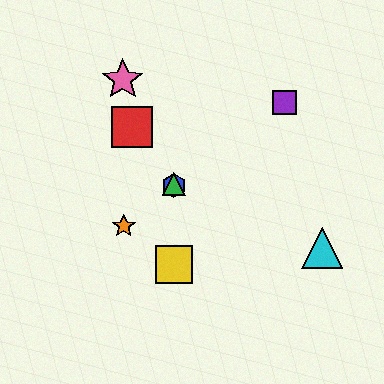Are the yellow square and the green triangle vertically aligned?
Yes, both are at x≈174.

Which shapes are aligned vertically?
The blue hexagon, the green triangle, the yellow square are aligned vertically.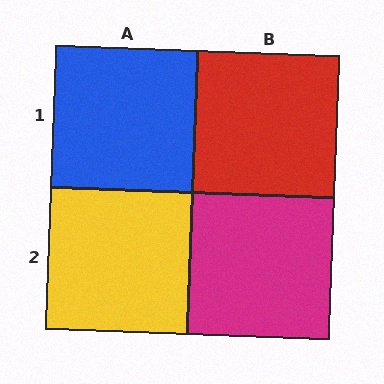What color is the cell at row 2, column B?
Magenta.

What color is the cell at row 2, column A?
Yellow.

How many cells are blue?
1 cell is blue.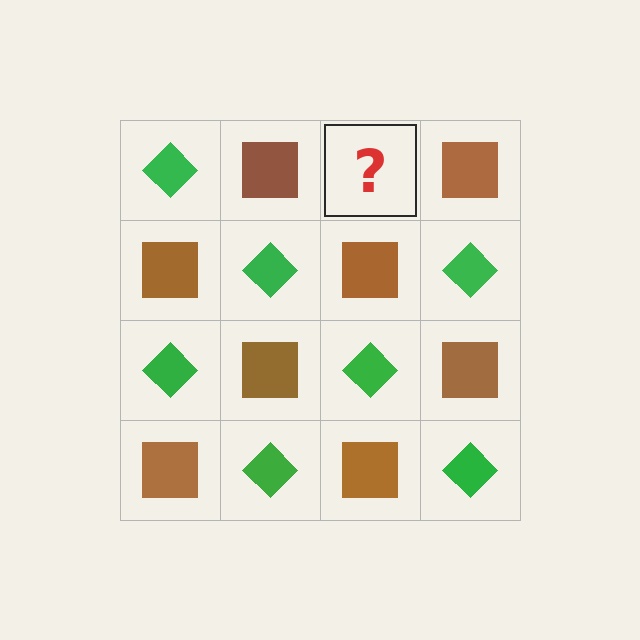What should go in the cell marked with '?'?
The missing cell should contain a green diamond.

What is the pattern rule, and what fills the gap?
The rule is that it alternates green diamond and brown square in a checkerboard pattern. The gap should be filled with a green diamond.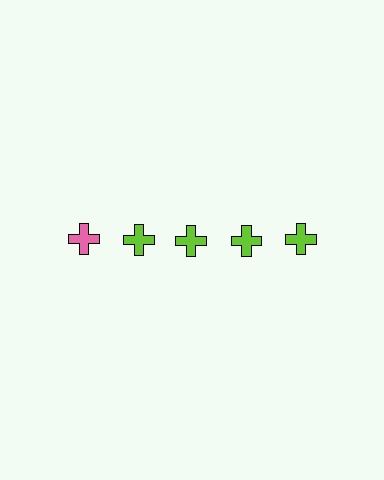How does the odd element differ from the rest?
It has a different color: pink instead of lime.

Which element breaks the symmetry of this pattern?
The pink cross in the top row, leftmost column breaks the symmetry. All other shapes are lime crosses.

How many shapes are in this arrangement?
There are 5 shapes arranged in a grid pattern.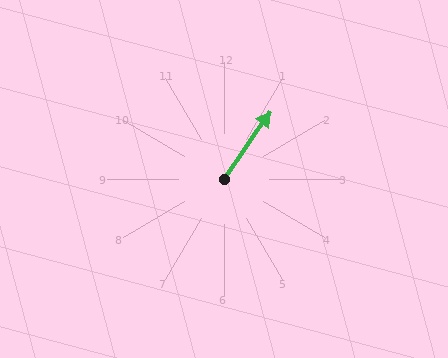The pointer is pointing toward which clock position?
Roughly 1 o'clock.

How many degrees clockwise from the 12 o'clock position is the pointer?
Approximately 34 degrees.